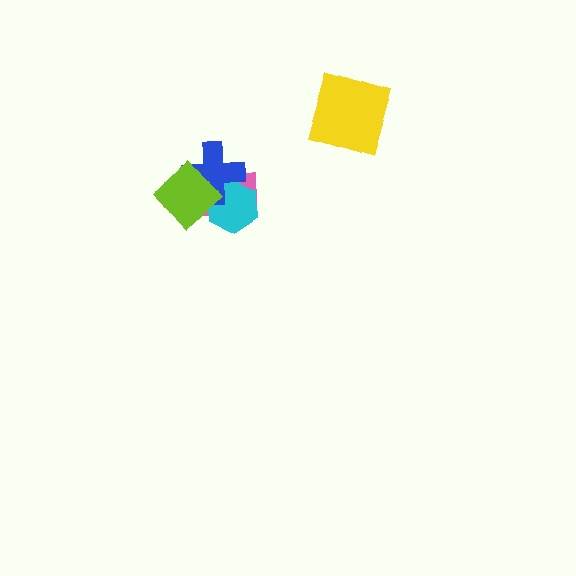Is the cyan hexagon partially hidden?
Yes, it is partially covered by another shape.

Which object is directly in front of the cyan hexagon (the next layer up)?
The blue cross is directly in front of the cyan hexagon.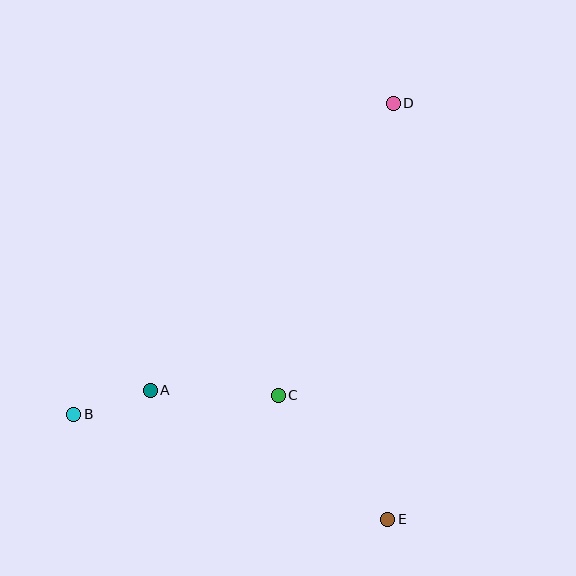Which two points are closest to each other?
Points A and B are closest to each other.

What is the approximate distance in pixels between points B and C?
The distance between B and C is approximately 205 pixels.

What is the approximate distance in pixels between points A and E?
The distance between A and E is approximately 270 pixels.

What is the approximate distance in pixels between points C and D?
The distance between C and D is approximately 314 pixels.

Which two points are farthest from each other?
Points B and D are farthest from each other.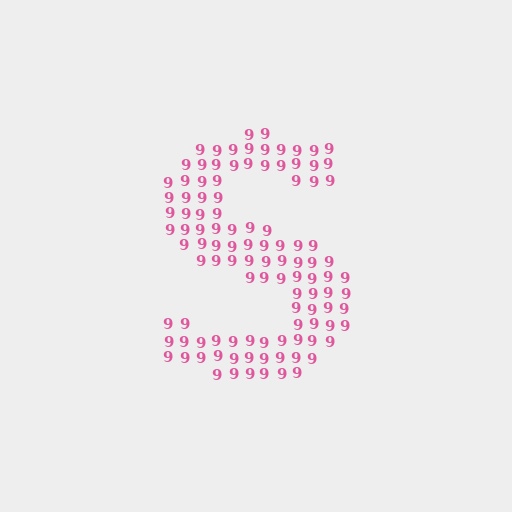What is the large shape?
The large shape is the letter S.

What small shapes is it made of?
It is made of small digit 9's.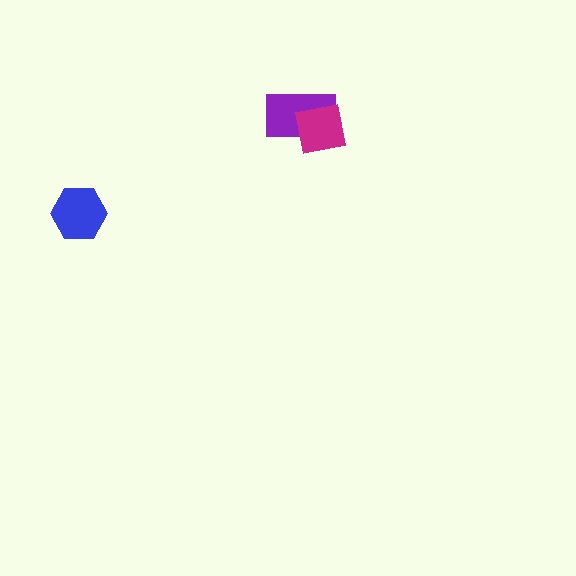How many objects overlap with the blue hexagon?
0 objects overlap with the blue hexagon.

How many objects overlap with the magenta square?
1 object overlaps with the magenta square.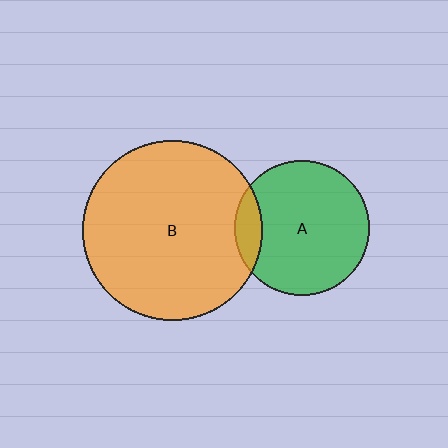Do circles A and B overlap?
Yes.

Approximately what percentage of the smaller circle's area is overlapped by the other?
Approximately 10%.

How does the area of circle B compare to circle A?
Approximately 1.8 times.